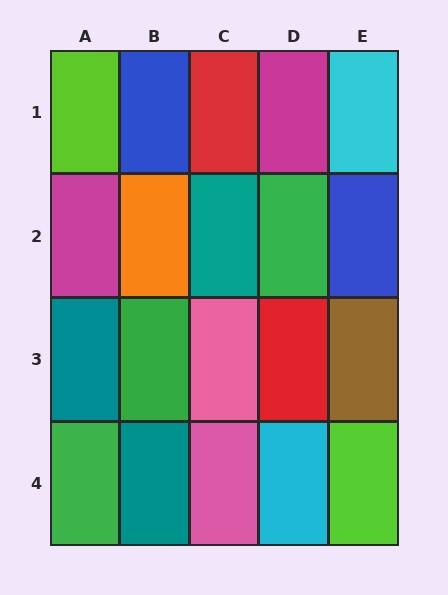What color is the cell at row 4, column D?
Cyan.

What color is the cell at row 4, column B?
Teal.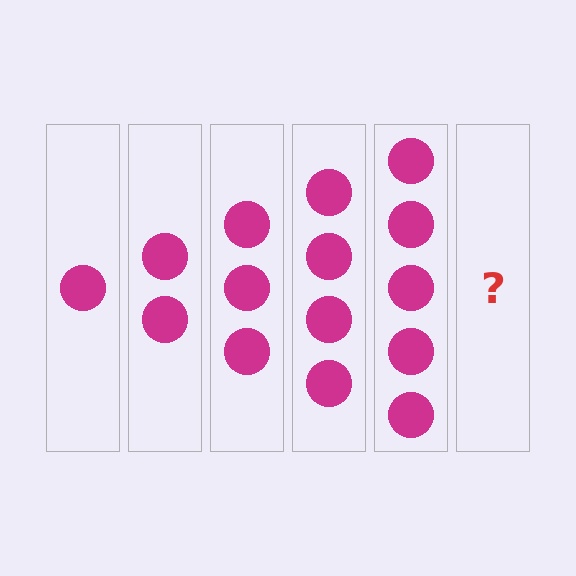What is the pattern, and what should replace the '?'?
The pattern is that each step adds one more circle. The '?' should be 6 circles.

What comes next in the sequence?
The next element should be 6 circles.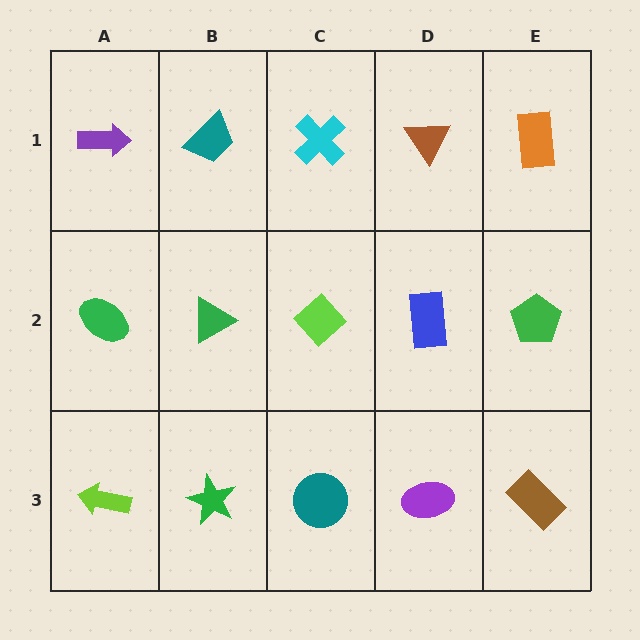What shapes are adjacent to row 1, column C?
A lime diamond (row 2, column C), a teal trapezoid (row 1, column B), a brown triangle (row 1, column D).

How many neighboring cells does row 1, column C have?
3.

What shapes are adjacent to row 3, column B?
A green triangle (row 2, column B), a lime arrow (row 3, column A), a teal circle (row 3, column C).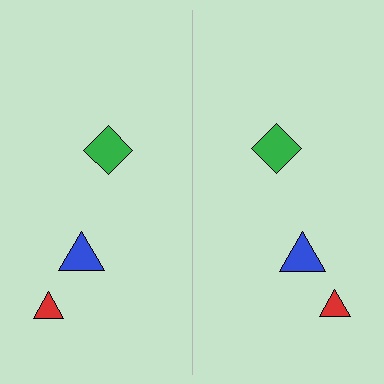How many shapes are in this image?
There are 6 shapes in this image.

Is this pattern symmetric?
Yes, this pattern has bilateral (reflection) symmetry.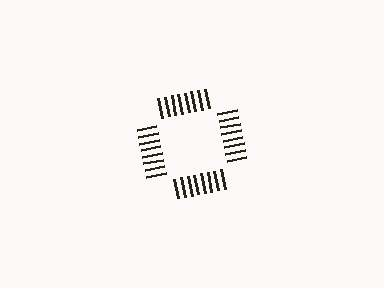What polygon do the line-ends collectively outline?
An illusory square — the line segments terminate on its edges but no continuous stroke is drawn.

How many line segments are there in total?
32 — 8 along each of the 4 edges.